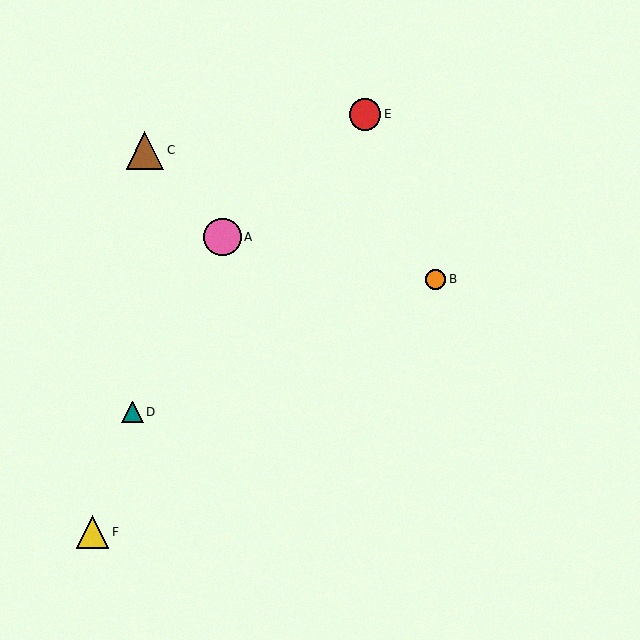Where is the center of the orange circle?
The center of the orange circle is at (435, 279).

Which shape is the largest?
The brown triangle (labeled C) is the largest.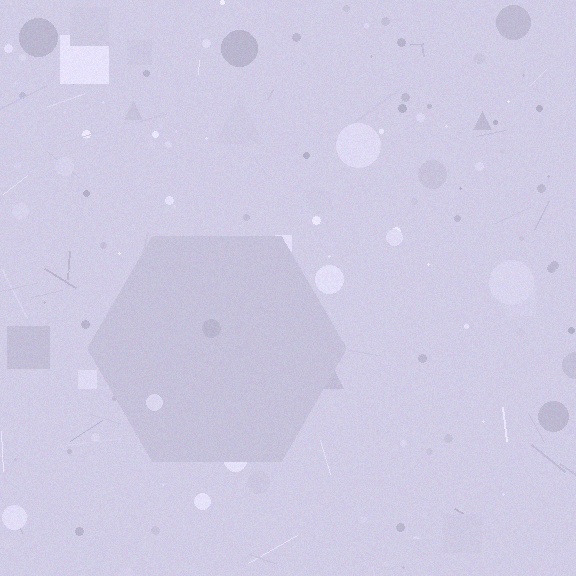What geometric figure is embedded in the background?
A hexagon is embedded in the background.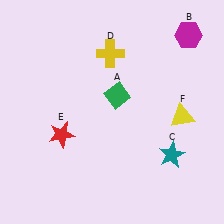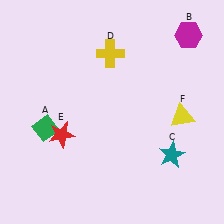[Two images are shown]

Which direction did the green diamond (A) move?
The green diamond (A) moved left.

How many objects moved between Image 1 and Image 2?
1 object moved between the two images.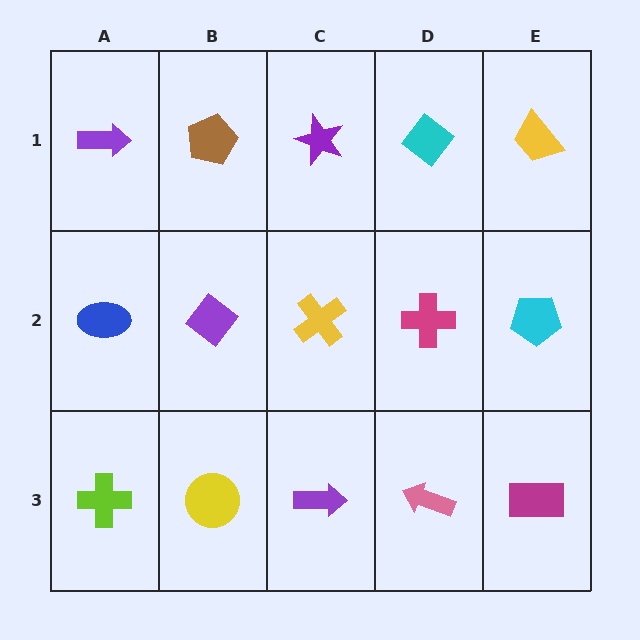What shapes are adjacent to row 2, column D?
A cyan diamond (row 1, column D), a pink arrow (row 3, column D), a yellow cross (row 2, column C), a cyan pentagon (row 2, column E).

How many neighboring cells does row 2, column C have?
4.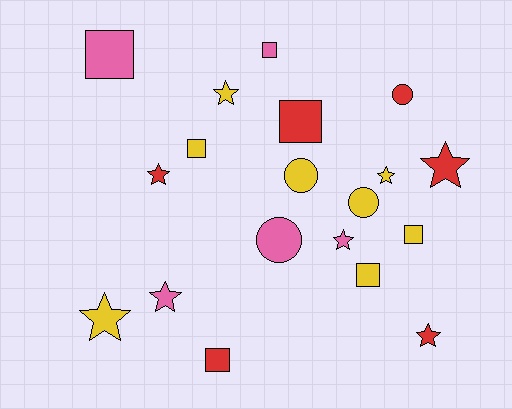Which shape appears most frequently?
Star, with 8 objects.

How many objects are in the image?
There are 19 objects.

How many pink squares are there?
There are 2 pink squares.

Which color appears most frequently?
Yellow, with 8 objects.